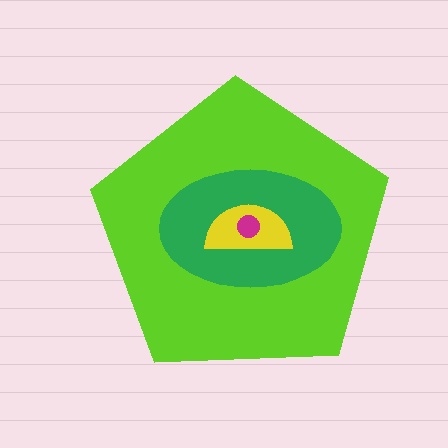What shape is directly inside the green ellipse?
The yellow semicircle.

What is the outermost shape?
The lime pentagon.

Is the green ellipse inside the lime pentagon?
Yes.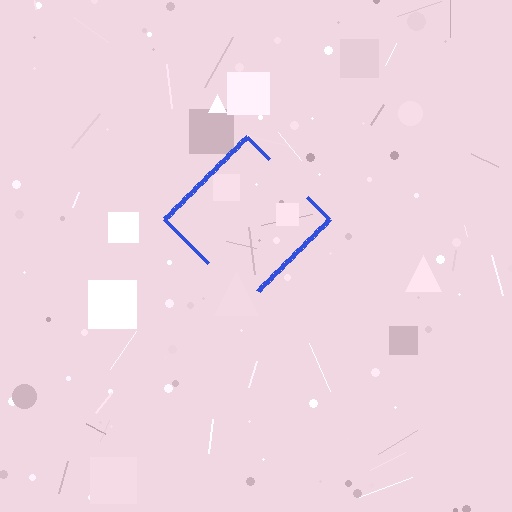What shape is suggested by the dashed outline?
The dashed outline suggests a diamond.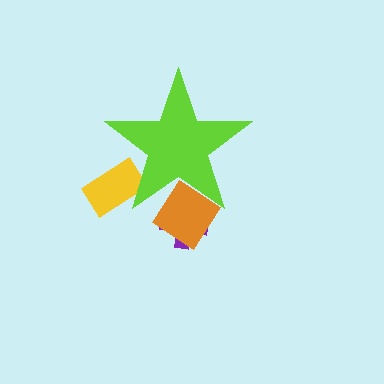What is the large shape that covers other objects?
A lime star.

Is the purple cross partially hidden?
Yes, the purple cross is partially hidden behind the lime star.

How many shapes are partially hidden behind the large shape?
3 shapes are partially hidden.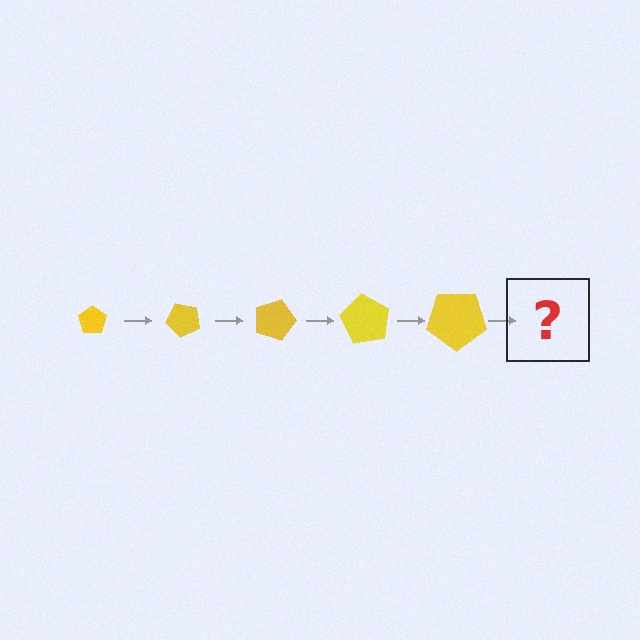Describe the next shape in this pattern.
It should be a pentagon, larger than the previous one and rotated 225 degrees from the start.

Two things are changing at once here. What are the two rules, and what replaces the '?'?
The two rules are that the pentagon grows larger each step and it rotates 45 degrees each step. The '?' should be a pentagon, larger than the previous one and rotated 225 degrees from the start.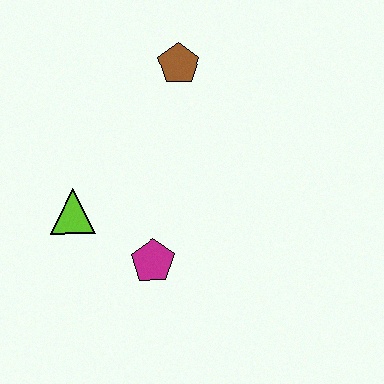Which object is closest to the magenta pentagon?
The lime triangle is closest to the magenta pentagon.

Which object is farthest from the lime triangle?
The brown pentagon is farthest from the lime triangle.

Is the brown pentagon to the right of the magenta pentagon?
Yes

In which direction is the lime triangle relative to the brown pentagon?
The lime triangle is below the brown pentagon.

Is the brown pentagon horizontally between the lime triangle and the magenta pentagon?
No